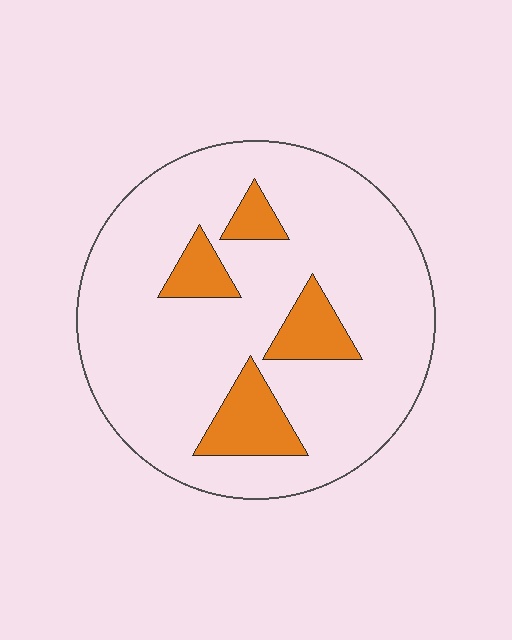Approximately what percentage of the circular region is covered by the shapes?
Approximately 15%.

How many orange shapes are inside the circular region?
4.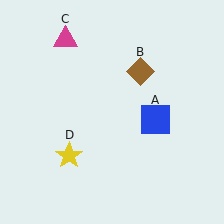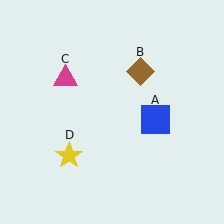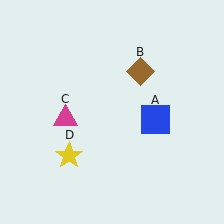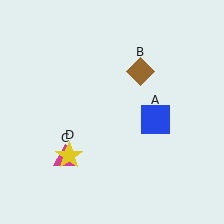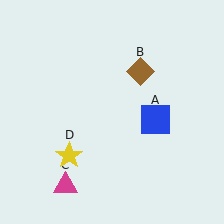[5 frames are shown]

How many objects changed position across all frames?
1 object changed position: magenta triangle (object C).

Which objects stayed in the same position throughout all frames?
Blue square (object A) and brown diamond (object B) and yellow star (object D) remained stationary.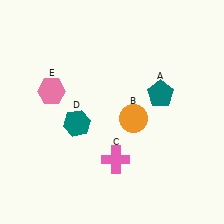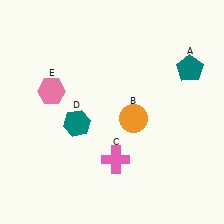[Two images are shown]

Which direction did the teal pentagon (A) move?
The teal pentagon (A) moved right.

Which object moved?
The teal pentagon (A) moved right.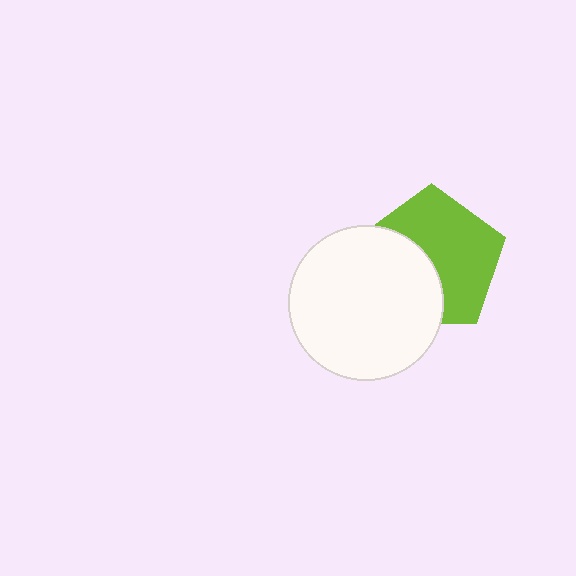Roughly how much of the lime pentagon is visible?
About half of it is visible (roughly 59%).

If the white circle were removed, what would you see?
You would see the complete lime pentagon.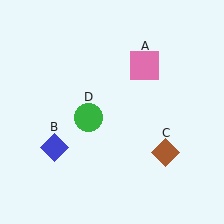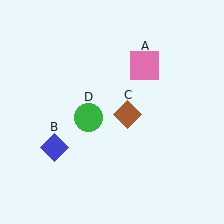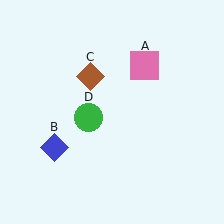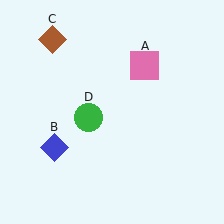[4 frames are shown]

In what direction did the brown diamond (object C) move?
The brown diamond (object C) moved up and to the left.